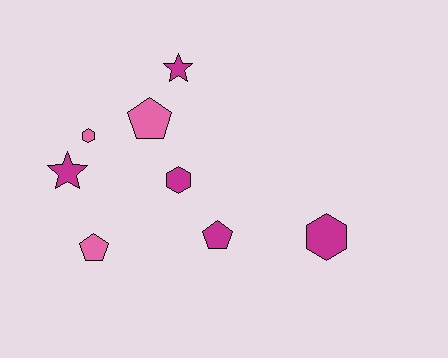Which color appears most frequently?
Magenta, with 5 objects.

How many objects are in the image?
There are 8 objects.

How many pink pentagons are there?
There are 2 pink pentagons.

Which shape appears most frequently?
Pentagon, with 3 objects.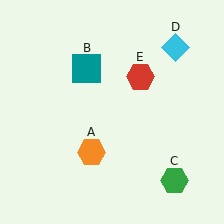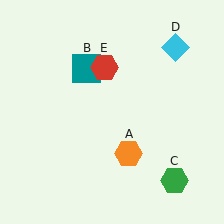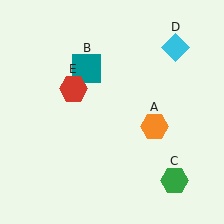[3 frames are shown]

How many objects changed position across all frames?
2 objects changed position: orange hexagon (object A), red hexagon (object E).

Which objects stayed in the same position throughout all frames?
Teal square (object B) and green hexagon (object C) and cyan diamond (object D) remained stationary.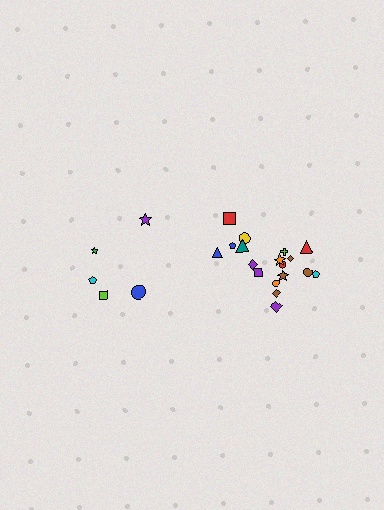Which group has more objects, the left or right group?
The right group.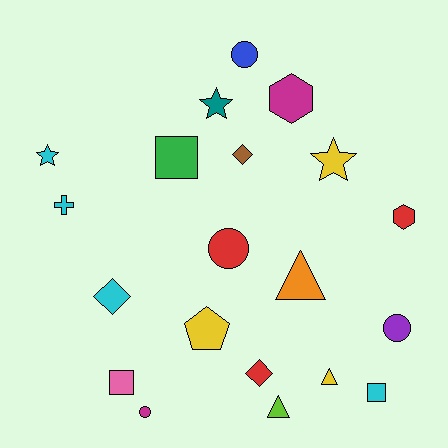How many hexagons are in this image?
There are 2 hexagons.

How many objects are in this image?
There are 20 objects.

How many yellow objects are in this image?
There are 3 yellow objects.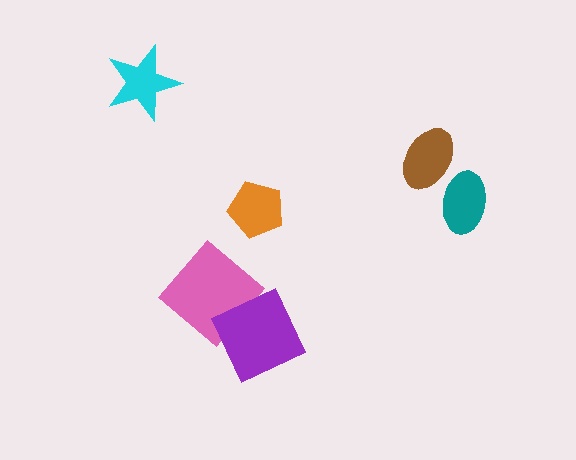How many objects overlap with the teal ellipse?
1 object overlaps with the teal ellipse.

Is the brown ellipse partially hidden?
No, no other shape covers it.